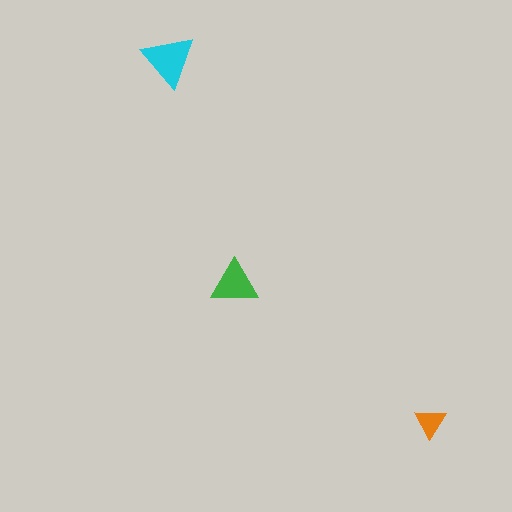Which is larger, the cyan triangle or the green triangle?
The cyan one.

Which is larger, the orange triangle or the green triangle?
The green one.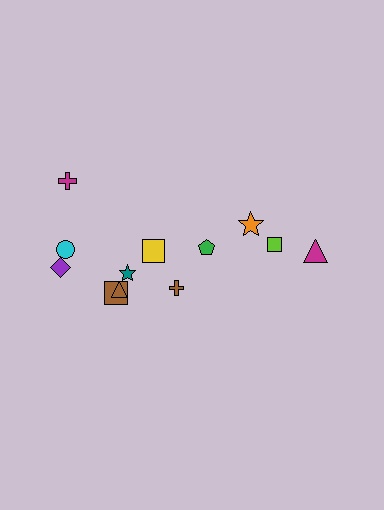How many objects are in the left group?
There are 8 objects.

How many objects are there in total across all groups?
There are 12 objects.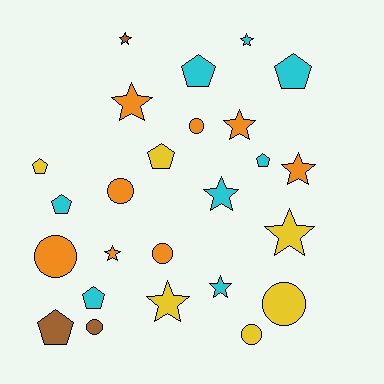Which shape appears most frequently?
Star, with 10 objects.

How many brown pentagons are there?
There is 1 brown pentagon.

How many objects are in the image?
There are 25 objects.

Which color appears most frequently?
Orange, with 8 objects.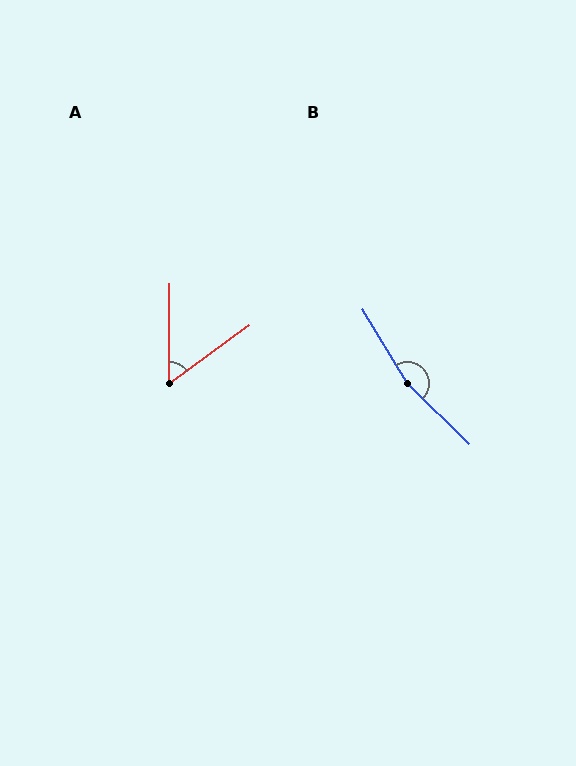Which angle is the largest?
B, at approximately 165 degrees.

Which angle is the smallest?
A, at approximately 54 degrees.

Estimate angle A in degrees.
Approximately 54 degrees.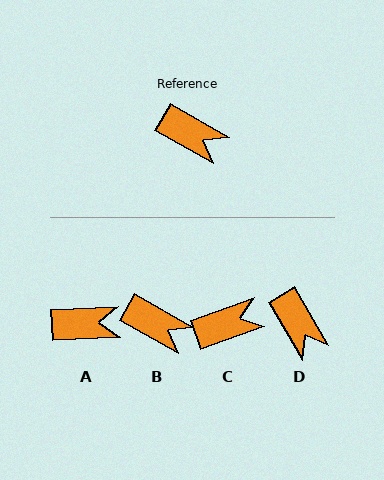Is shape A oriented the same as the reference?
No, it is off by about 32 degrees.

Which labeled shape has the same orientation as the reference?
B.